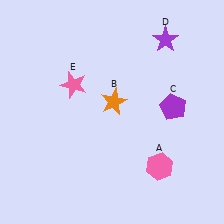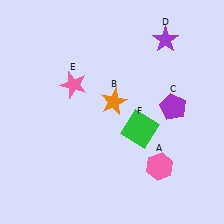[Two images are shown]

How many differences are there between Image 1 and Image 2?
There is 1 difference between the two images.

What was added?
A green square (F) was added in Image 2.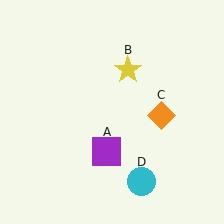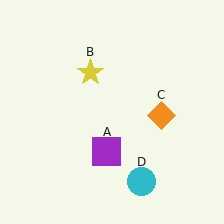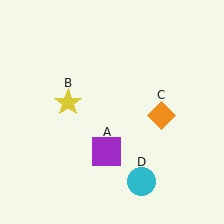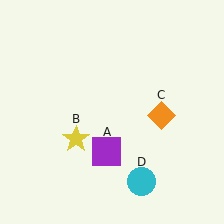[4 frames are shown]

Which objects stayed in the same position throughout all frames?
Purple square (object A) and orange diamond (object C) and cyan circle (object D) remained stationary.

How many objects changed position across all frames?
1 object changed position: yellow star (object B).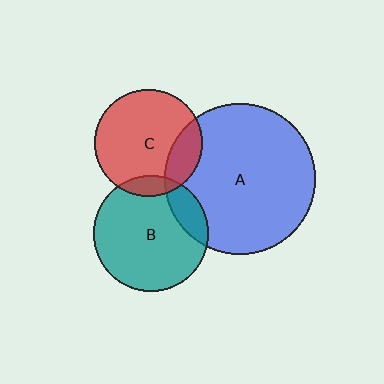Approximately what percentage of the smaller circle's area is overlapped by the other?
Approximately 20%.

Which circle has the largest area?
Circle A (blue).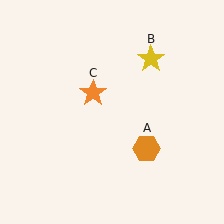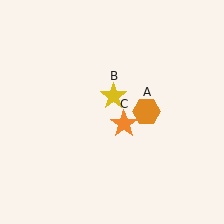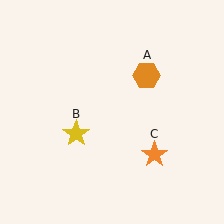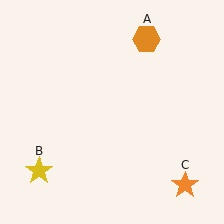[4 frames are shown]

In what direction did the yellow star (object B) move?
The yellow star (object B) moved down and to the left.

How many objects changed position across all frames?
3 objects changed position: orange hexagon (object A), yellow star (object B), orange star (object C).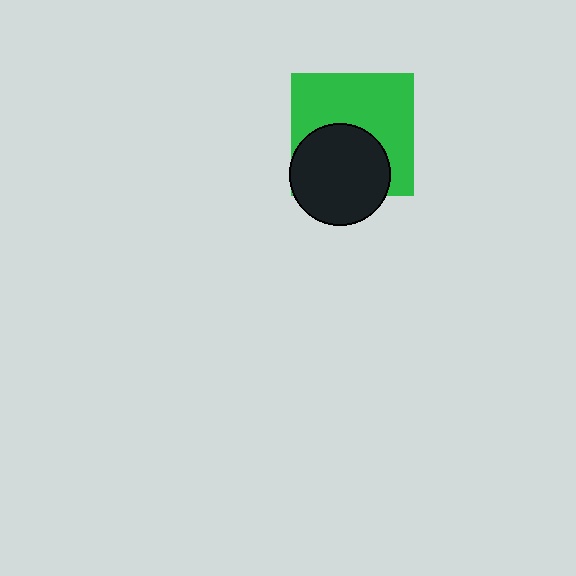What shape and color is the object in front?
The object in front is a black circle.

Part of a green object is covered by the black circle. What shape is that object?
It is a square.